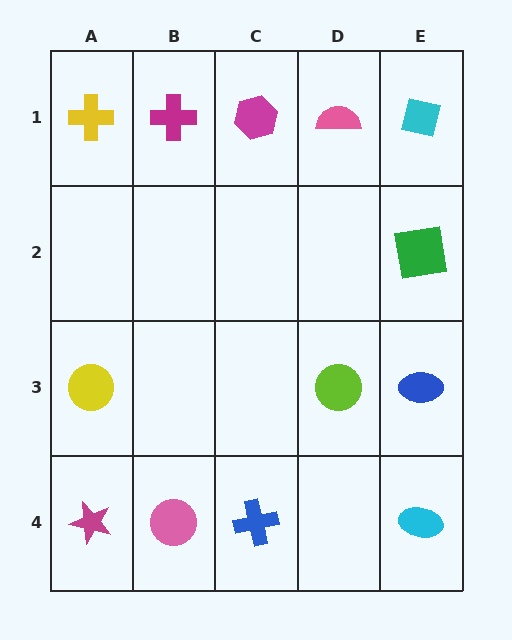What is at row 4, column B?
A pink circle.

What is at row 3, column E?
A blue ellipse.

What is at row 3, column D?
A lime circle.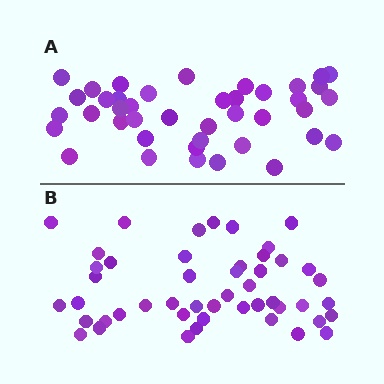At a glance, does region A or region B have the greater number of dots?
Region B (the bottom region) has more dots.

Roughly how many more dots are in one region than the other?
Region B has roughly 8 or so more dots than region A.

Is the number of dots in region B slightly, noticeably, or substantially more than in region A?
Region B has only slightly more — the two regions are fairly close. The ratio is roughly 1.2 to 1.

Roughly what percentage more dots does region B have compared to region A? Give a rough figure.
About 15% more.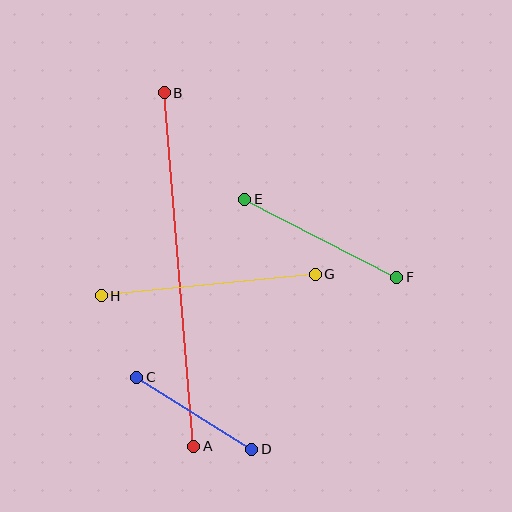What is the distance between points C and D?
The distance is approximately 136 pixels.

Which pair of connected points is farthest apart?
Points A and B are farthest apart.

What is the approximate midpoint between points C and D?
The midpoint is at approximately (194, 413) pixels.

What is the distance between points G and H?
The distance is approximately 215 pixels.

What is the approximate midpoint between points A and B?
The midpoint is at approximately (179, 269) pixels.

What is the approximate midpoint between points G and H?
The midpoint is at approximately (208, 285) pixels.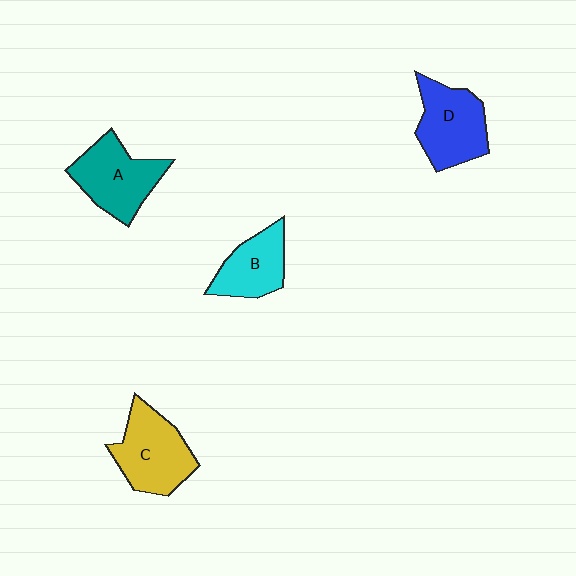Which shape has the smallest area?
Shape B (cyan).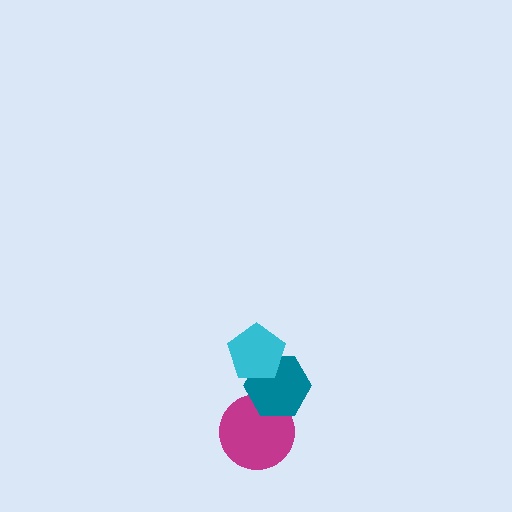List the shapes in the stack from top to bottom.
From top to bottom: the cyan pentagon, the teal hexagon, the magenta circle.